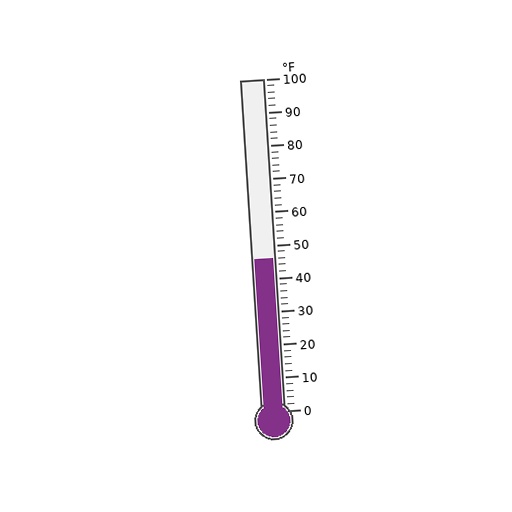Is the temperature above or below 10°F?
The temperature is above 10°F.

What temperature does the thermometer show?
The thermometer shows approximately 46°F.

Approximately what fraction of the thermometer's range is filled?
The thermometer is filled to approximately 45% of its range.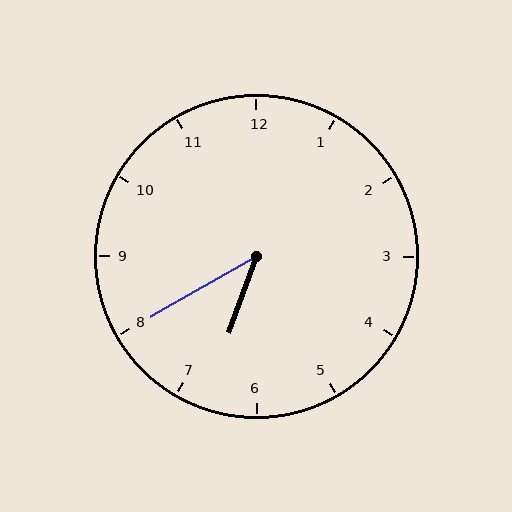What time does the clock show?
6:40.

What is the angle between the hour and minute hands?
Approximately 40 degrees.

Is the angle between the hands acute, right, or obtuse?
It is acute.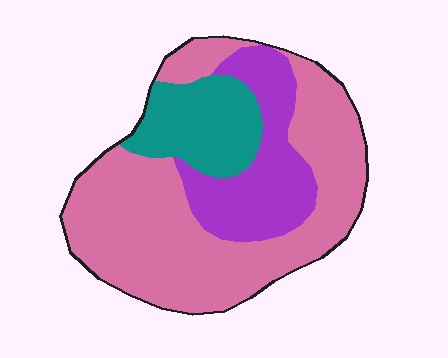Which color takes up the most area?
Pink, at roughly 60%.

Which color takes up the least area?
Teal, at roughly 15%.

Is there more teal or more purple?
Purple.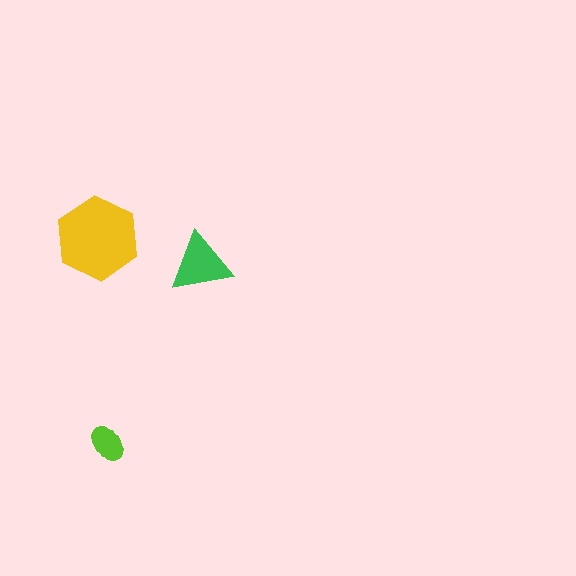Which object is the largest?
The yellow hexagon.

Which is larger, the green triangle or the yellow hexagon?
The yellow hexagon.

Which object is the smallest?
The lime ellipse.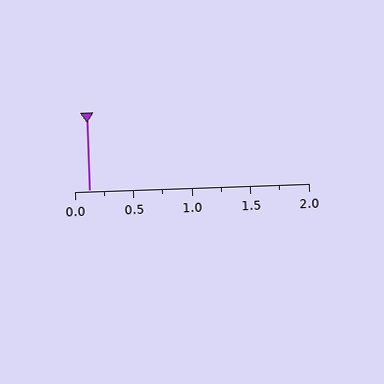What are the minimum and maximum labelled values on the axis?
The axis runs from 0.0 to 2.0.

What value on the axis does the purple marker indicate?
The marker indicates approximately 0.12.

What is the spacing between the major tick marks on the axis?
The major ticks are spaced 0.5 apart.